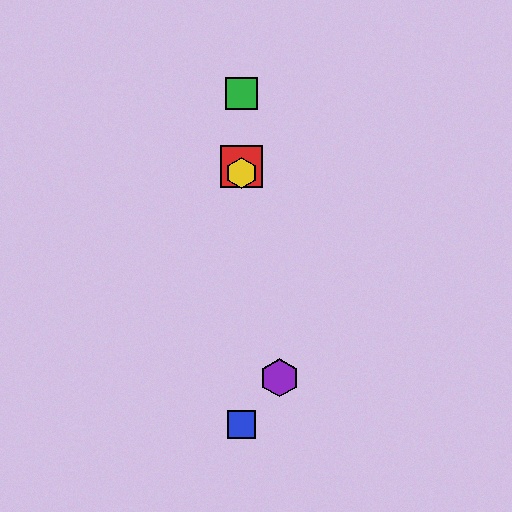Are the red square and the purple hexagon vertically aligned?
No, the red square is at x≈242 and the purple hexagon is at x≈279.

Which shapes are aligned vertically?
The red square, the blue square, the green square, the yellow hexagon are aligned vertically.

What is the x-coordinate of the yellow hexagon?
The yellow hexagon is at x≈242.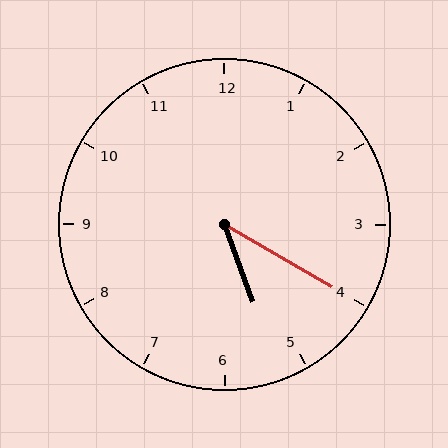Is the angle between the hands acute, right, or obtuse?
It is acute.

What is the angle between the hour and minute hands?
Approximately 40 degrees.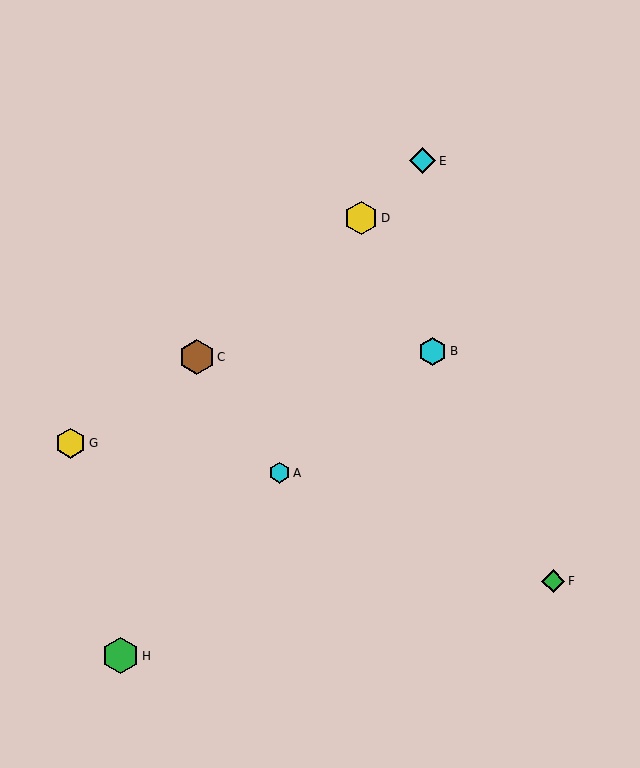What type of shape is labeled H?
Shape H is a green hexagon.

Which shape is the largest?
The green hexagon (labeled H) is the largest.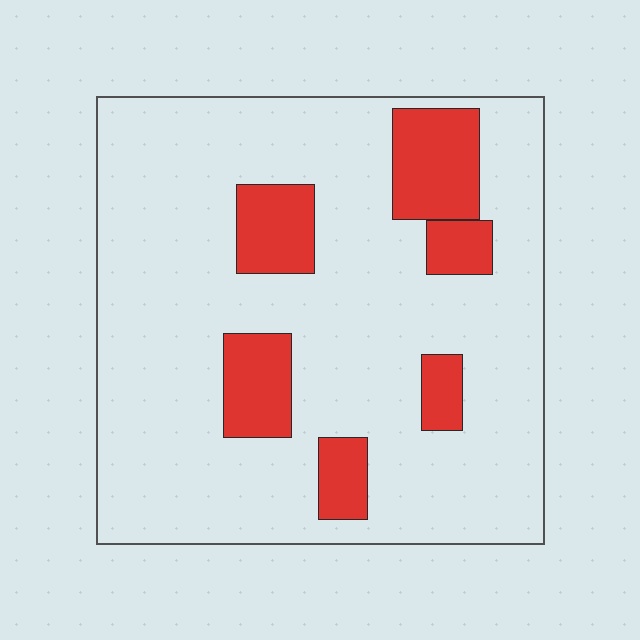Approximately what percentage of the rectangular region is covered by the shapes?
Approximately 15%.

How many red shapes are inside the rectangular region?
6.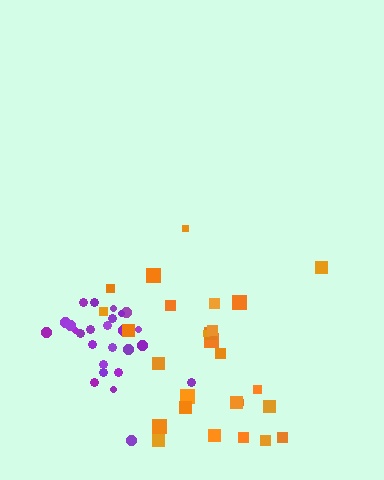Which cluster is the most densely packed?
Purple.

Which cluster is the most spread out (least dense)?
Orange.